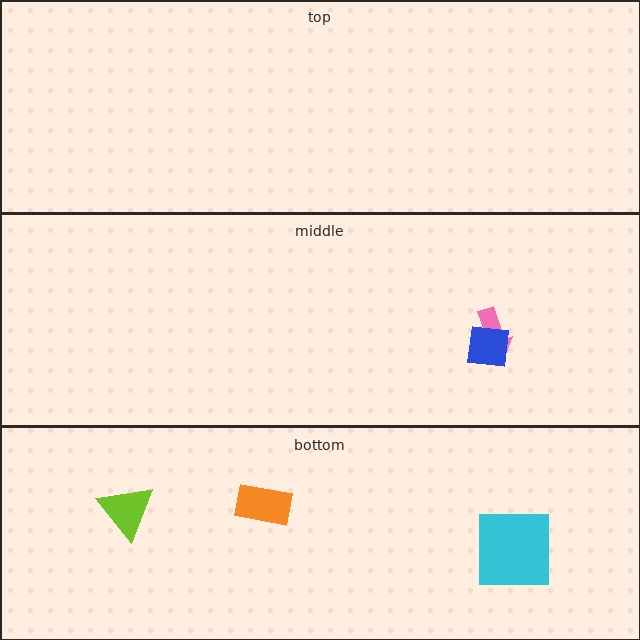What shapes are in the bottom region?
The cyan square, the orange rectangle, the lime triangle.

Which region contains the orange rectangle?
The bottom region.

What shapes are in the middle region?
The pink arrow, the blue square.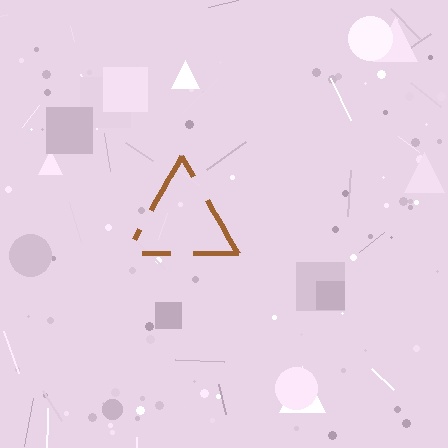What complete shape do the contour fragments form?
The contour fragments form a triangle.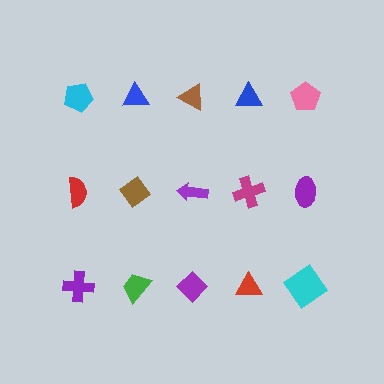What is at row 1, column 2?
A blue triangle.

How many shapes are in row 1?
5 shapes.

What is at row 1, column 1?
A cyan pentagon.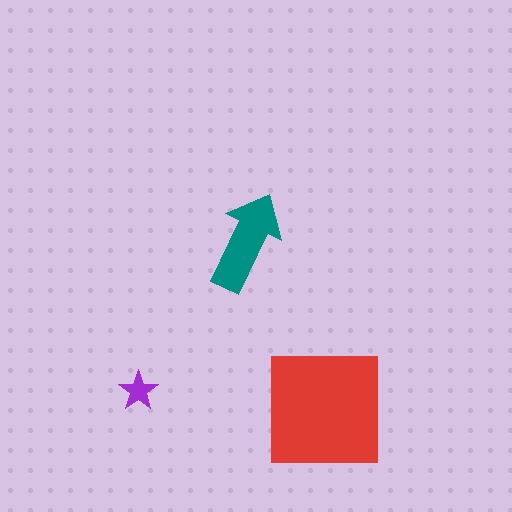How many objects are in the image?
There are 3 objects in the image.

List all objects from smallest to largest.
The purple star, the teal arrow, the red square.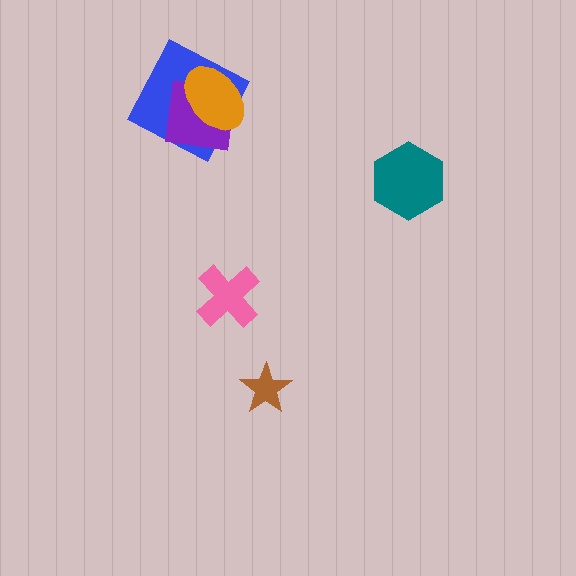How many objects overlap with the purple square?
2 objects overlap with the purple square.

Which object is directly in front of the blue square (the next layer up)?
The purple square is directly in front of the blue square.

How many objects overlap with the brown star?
0 objects overlap with the brown star.